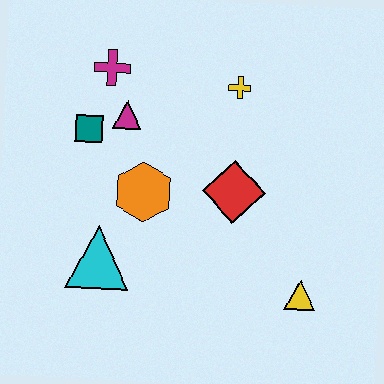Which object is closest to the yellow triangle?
The red diamond is closest to the yellow triangle.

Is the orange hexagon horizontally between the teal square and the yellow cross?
Yes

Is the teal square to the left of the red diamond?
Yes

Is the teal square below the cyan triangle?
No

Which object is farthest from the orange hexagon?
The yellow triangle is farthest from the orange hexagon.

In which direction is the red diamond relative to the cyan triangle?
The red diamond is to the right of the cyan triangle.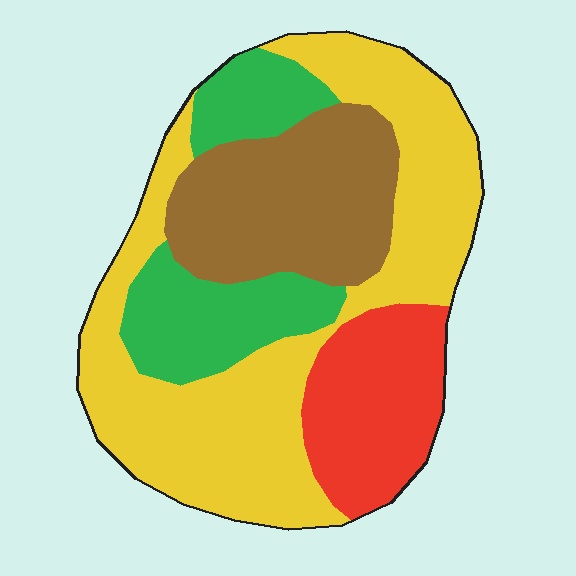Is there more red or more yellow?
Yellow.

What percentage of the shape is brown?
Brown takes up less than a quarter of the shape.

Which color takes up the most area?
Yellow, at roughly 45%.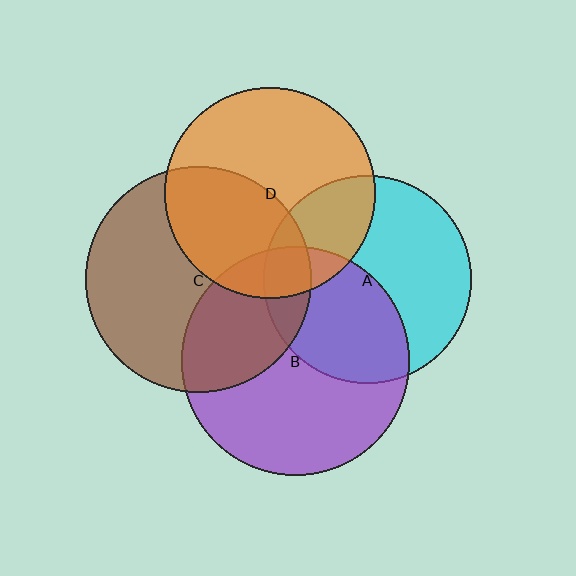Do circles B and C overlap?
Yes.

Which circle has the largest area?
Circle B (purple).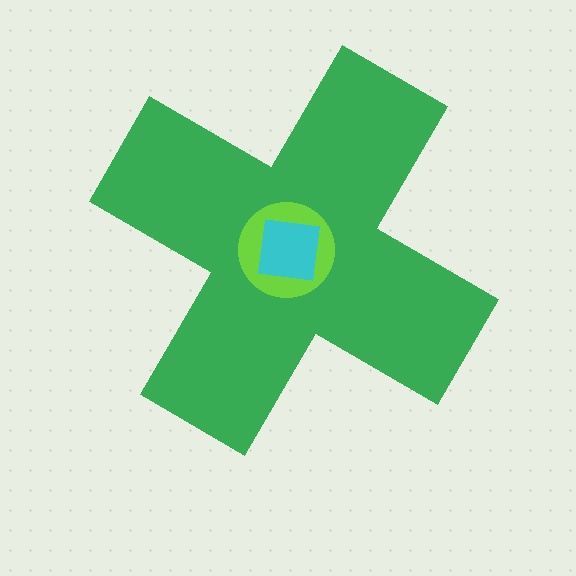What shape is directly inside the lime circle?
The cyan square.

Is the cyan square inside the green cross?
Yes.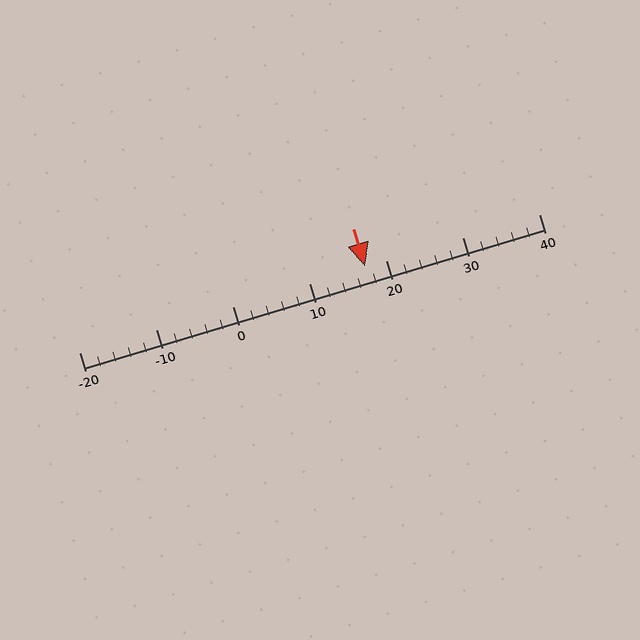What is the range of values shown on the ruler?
The ruler shows values from -20 to 40.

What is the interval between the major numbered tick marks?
The major tick marks are spaced 10 units apart.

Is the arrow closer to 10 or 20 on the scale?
The arrow is closer to 20.